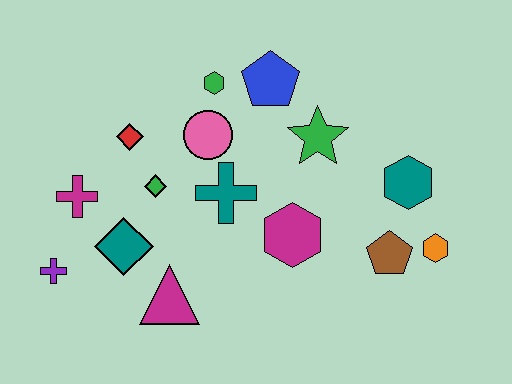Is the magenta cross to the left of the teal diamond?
Yes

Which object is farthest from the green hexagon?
The orange hexagon is farthest from the green hexagon.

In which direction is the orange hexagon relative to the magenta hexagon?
The orange hexagon is to the right of the magenta hexagon.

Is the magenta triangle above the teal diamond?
No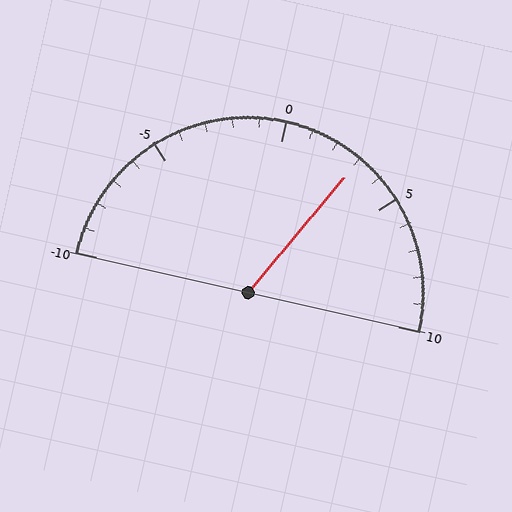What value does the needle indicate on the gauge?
The needle indicates approximately 3.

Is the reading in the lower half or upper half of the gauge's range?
The reading is in the upper half of the range (-10 to 10).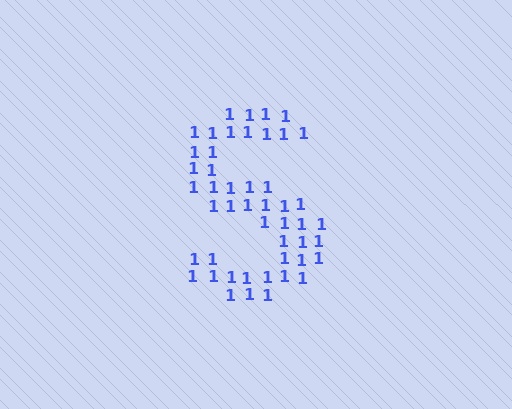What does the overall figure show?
The overall figure shows the letter S.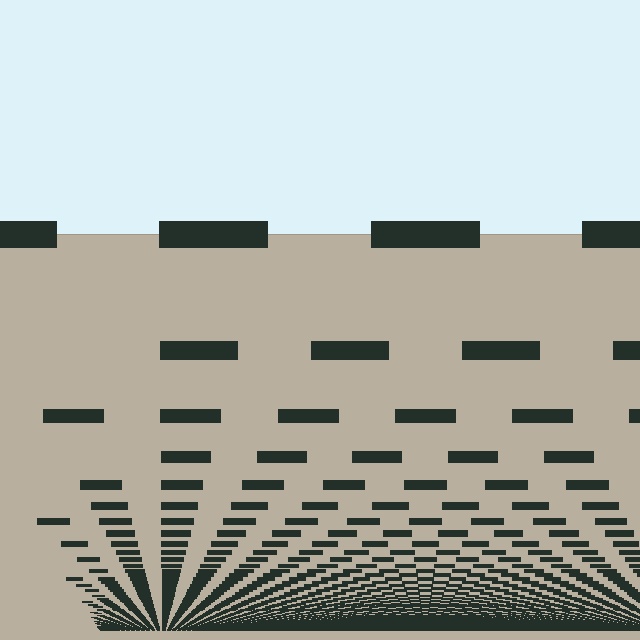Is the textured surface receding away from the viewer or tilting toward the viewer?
The surface appears to tilt toward the viewer. Texture elements get larger and sparser toward the top.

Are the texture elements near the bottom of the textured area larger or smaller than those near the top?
Smaller. The gradient is inverted — elements near the bottom are smaller and denser.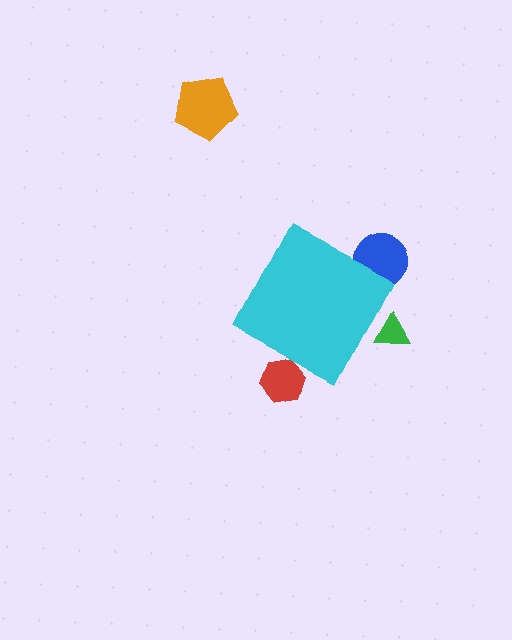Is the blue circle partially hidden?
Yes, the blue circle is partially hidden behind the cyan diamond.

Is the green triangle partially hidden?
Yes, the green triangle is partially hidden behind the cyan diamond.